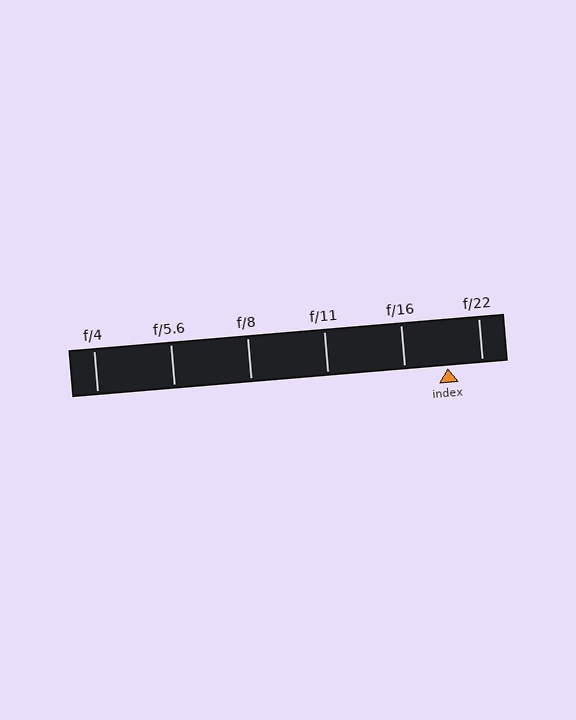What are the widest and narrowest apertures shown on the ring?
The widest aperture shown is f/4 and the narrowest is f/22.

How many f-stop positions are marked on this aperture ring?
There are 6 f-stop positions marked.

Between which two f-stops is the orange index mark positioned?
The index mark is between f/16 and f/22.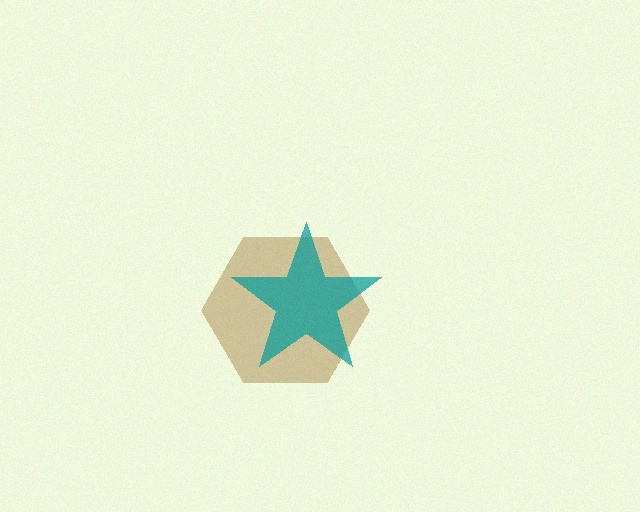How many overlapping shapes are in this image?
There are 2 overlapping shapes in the image.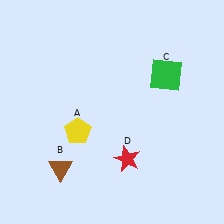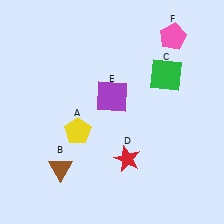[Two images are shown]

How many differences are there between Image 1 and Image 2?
There are 2 differences between the two images.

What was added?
A purple square (E), a pink pentagon (F) were added in Image 2.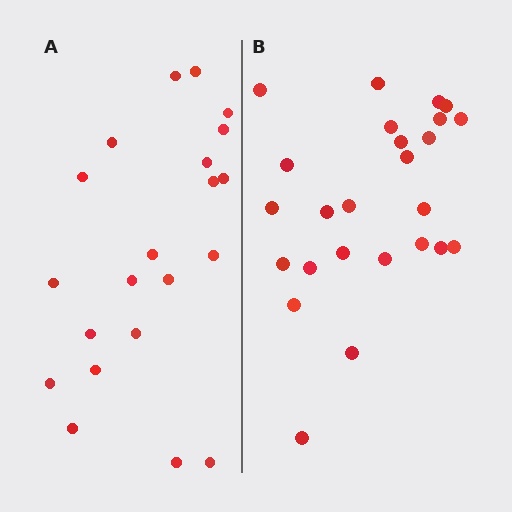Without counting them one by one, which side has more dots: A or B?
Region B (the right region) has more dots.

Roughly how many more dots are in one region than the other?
Region B has about 4 more dots than region A.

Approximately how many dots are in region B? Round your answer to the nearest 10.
About 20 dots. (The exact count is 25, which rounds to 20.)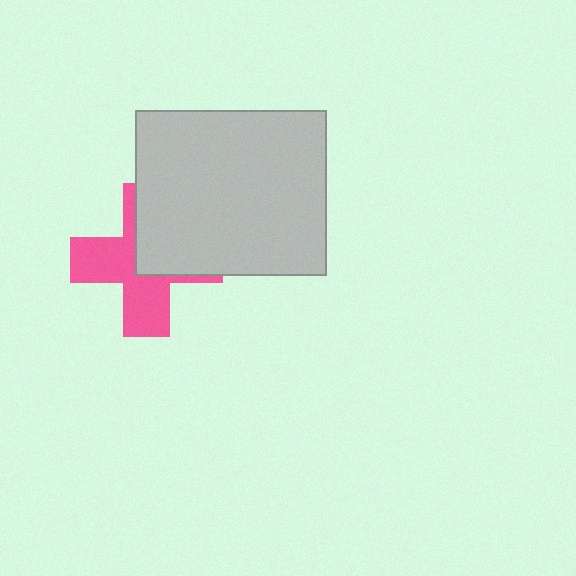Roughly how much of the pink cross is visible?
About half of it is visible (roughly 57%).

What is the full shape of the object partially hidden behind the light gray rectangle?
The partially hidden object is a pink cross.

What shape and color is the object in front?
The object in front is a light gray rectangle.